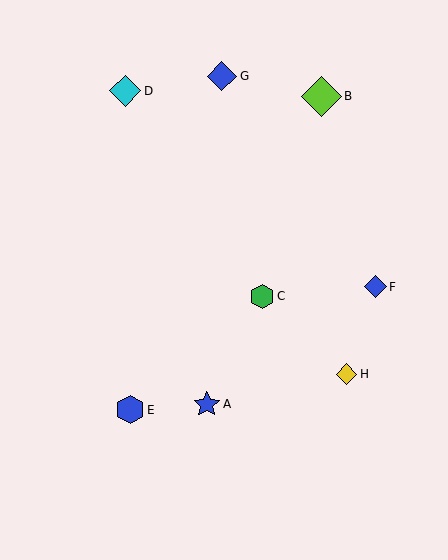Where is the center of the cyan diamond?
The center of the cyan diamond is at (125, 91).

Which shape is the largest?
The lime diamond (labeled B) is the largest.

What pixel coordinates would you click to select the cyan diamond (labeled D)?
Click at (125, 91) to select the cyan diamond D.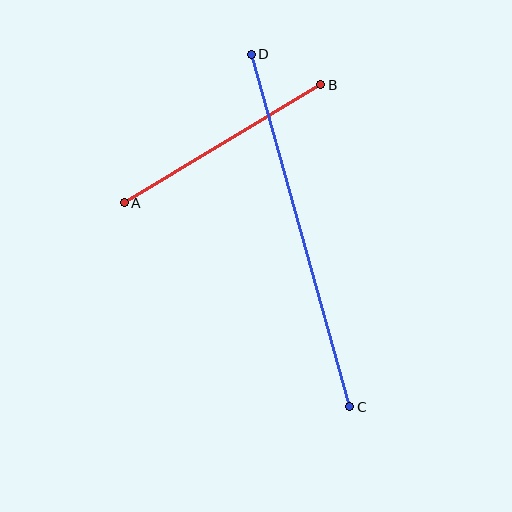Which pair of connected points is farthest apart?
Points C and D are farthest apart.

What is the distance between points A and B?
The distance is approximately 229 pixels.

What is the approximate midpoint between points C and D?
The midpoint is at approximately (300, 231) pixels.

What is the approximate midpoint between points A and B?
The midpoint is at approximately (222, 144) pixels.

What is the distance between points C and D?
The distance is approximately 366 pixels.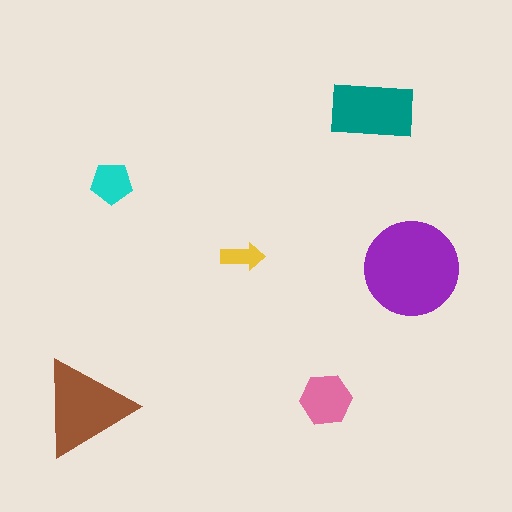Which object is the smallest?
The yellow arrow.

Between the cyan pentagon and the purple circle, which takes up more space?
The purple circle.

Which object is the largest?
The purple circle.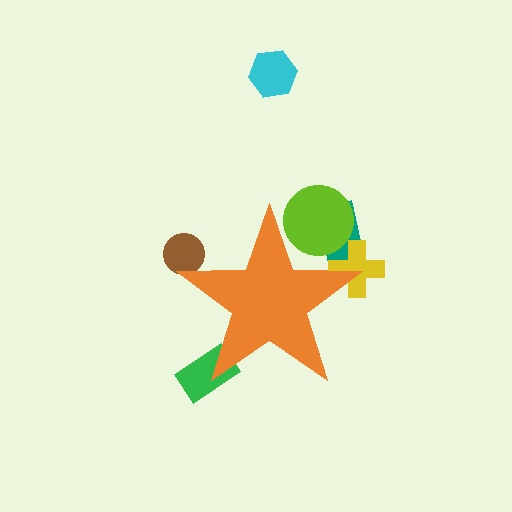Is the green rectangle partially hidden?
Yes, the green rectangle is partially hidden behind the orange star.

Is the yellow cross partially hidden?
Yes, the yellow cross is partially hidden behind the orange star.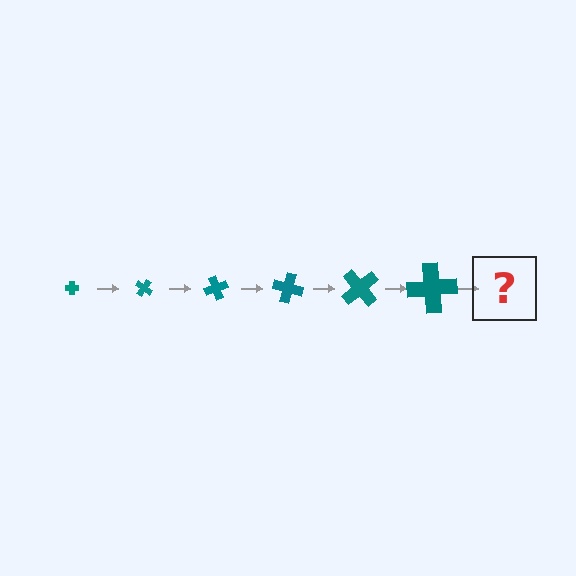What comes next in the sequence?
The next element should be a cross, larger than the previous one and rotated 210 degrees from the start.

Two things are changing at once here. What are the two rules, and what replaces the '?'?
The two rules are that the cross grows larger each step and it rotates 35 degrees each step. The '?' should be a cross, larger than the previous one and rotated 210 degrees from the start.